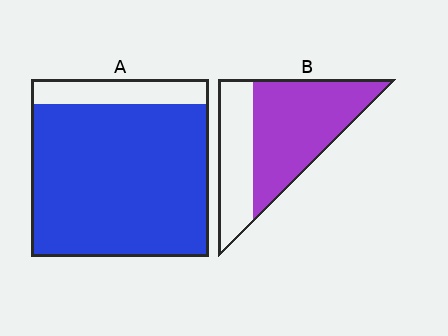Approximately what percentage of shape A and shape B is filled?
A is approximately 85% and B is approximately 65%.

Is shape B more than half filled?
Yes.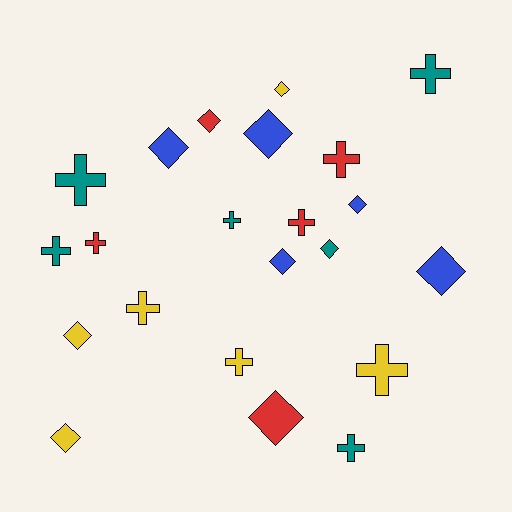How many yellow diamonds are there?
There are 3 yellow diamonds.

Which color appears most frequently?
Yellow, with 6 objects.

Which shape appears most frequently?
Cross, with 11 objects.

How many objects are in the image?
There are 22 objects.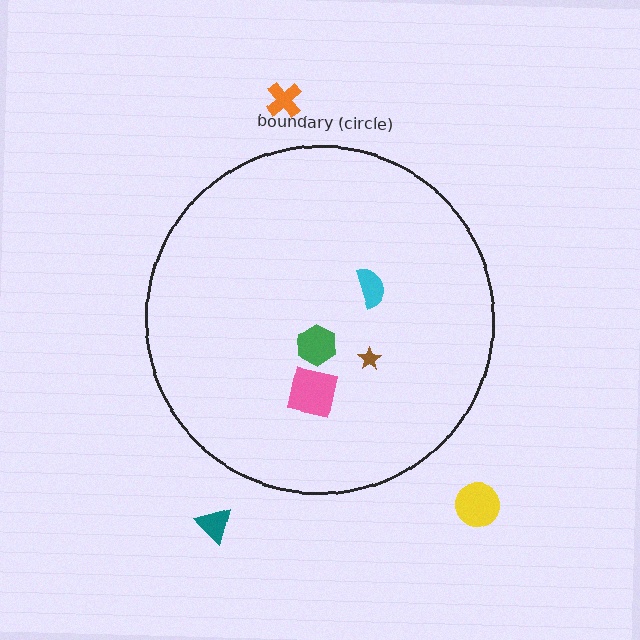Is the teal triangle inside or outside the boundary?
Outside.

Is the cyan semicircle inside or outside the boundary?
Inside.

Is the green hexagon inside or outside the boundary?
Inside.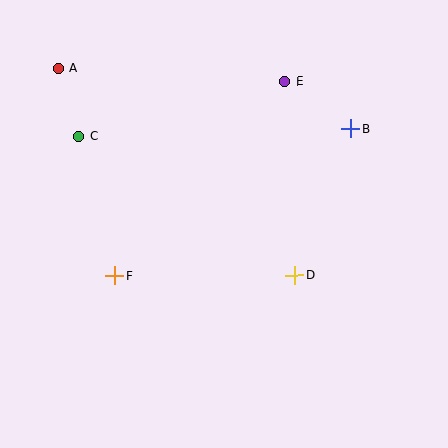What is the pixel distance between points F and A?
The distance between F and A is 215 pixels.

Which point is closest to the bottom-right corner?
Point D is closest to the bottom-right corner.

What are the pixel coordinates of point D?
Point D is at (295, 275).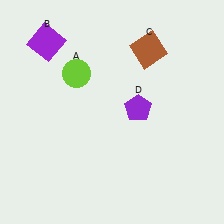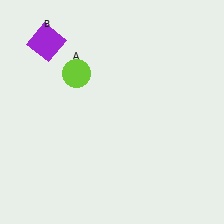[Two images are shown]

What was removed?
The purple pentagon (D), the brown square (C) were removed in Image 2.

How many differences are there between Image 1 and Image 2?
There are 2 differences between the two images.